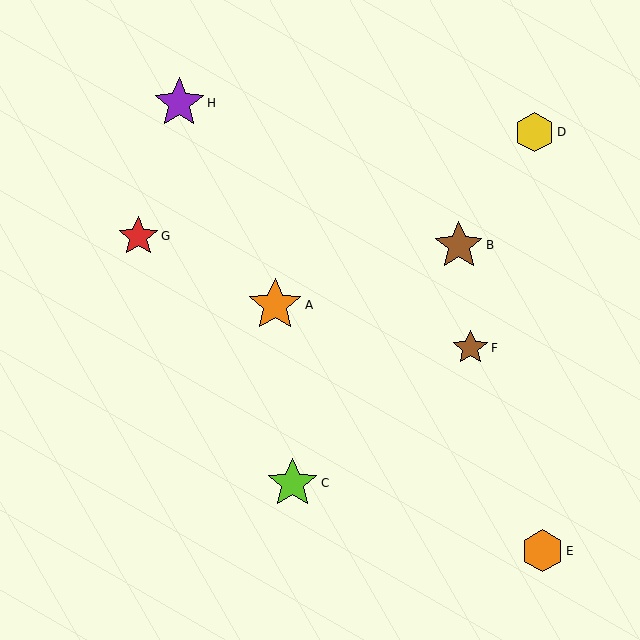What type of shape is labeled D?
Shape D is a yellow hexagon.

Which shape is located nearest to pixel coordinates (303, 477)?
The lime star (labeled C) at (293, 483) is nearest to that location.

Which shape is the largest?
The orange star (labeled A) is the largest.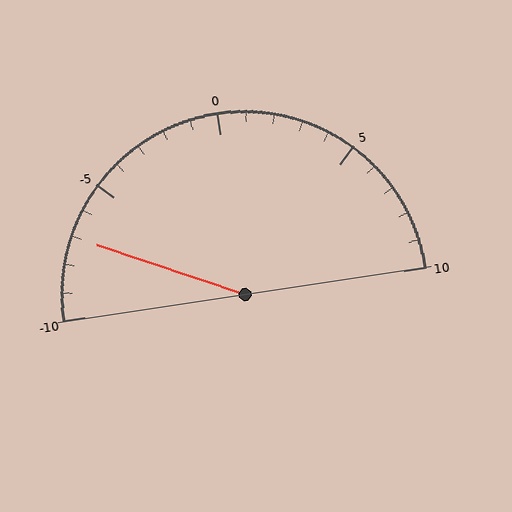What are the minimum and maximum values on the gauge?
The gauge ranges from -10 to 10.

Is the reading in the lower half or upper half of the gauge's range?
The reading is in the lower half of the range (-10 to 10).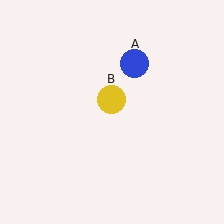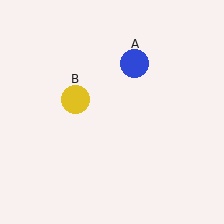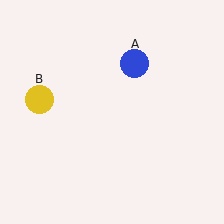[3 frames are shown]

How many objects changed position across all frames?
1 object changed position: yellow circle (object B).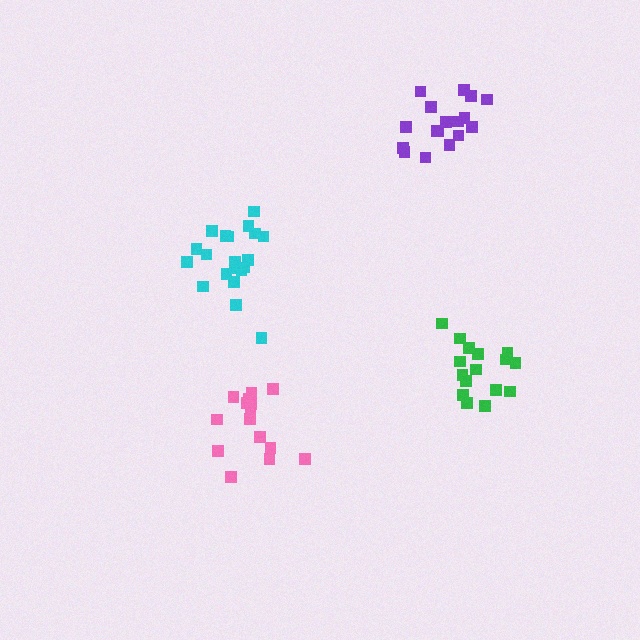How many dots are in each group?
Group 1: 20 dots, Group 2: 15 dots, Group 3: 16 dots, Group 4: 17 dots (68 total).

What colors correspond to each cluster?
The clusters are colored: cyan, pink, green, purple.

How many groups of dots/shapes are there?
There are 4 groups.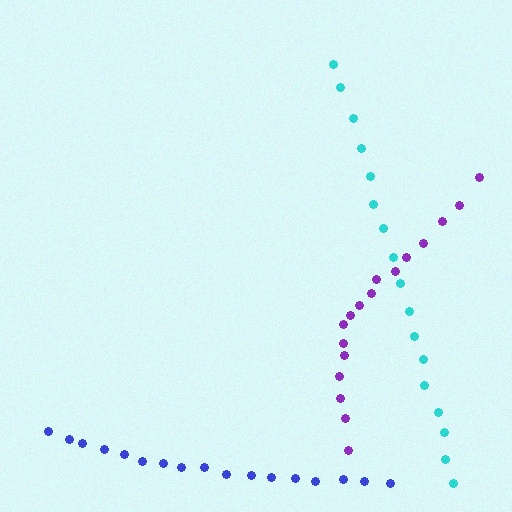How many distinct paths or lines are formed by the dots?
There are 3 distinct paths.